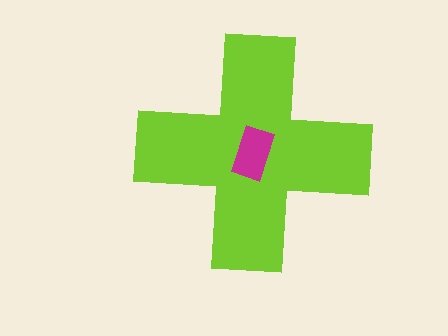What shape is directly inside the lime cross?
The magenta rectangle.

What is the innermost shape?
The magenta rectangle.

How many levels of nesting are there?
2.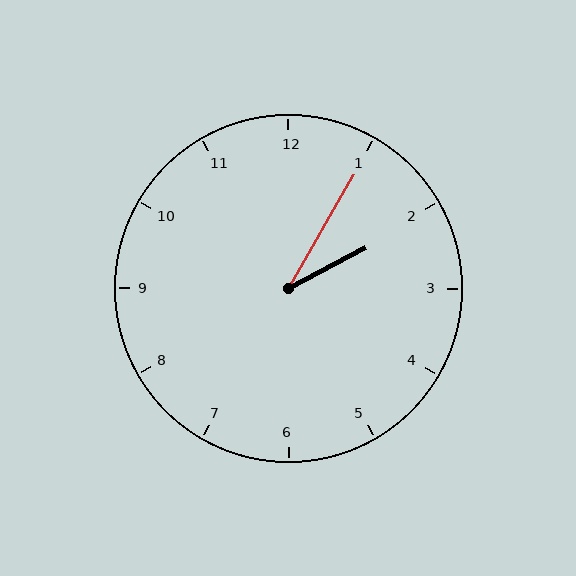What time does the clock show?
2:05.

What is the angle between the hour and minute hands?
Approximately 32 degrees.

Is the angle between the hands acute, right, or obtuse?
It is acute.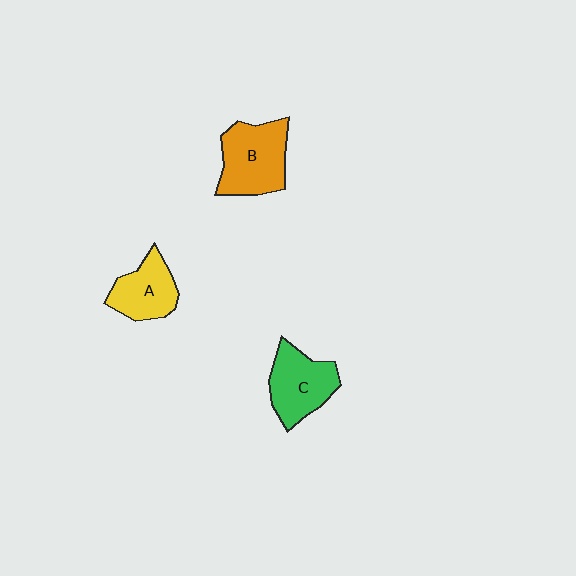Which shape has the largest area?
Shape B (orange).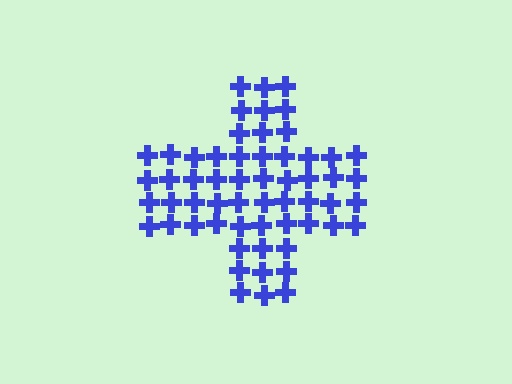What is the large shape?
The large shape is a cross.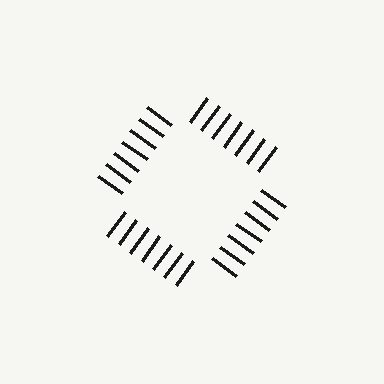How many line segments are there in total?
28 — 7 along each of the 4 edges.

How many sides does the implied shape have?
4 sides — the line-ends trace a square.